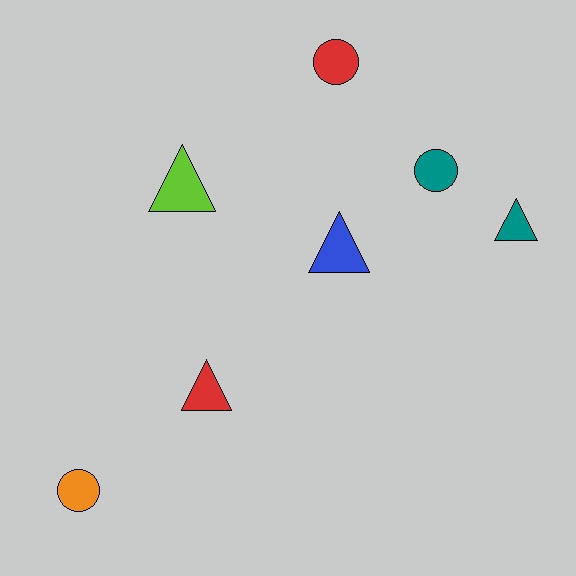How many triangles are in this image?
There are 4 triangles.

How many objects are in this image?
There are 7 objects.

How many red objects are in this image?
There are 2 red objects.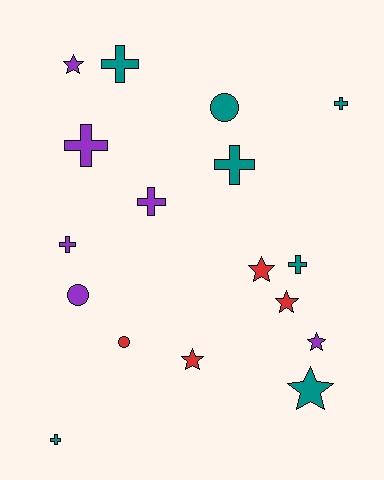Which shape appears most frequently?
Cross, with 8 objects.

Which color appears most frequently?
Teal, with 7 objects.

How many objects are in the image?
There are 17 objects.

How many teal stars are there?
There is 1 teal star.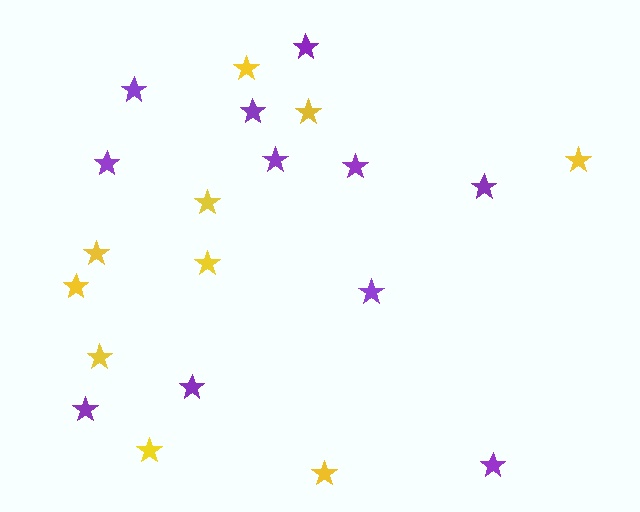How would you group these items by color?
There are 2 groups: one group of purple stars (11) and one group of yellow stars (10).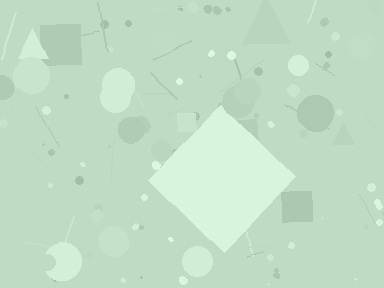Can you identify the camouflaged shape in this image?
The camouflaged shape is a diamond.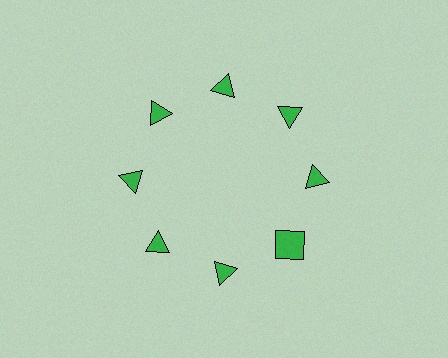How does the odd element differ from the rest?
It has a different shape: square instead of triangle.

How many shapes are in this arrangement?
There are 8 shapes arranged in a ring pattern.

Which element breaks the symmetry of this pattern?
The green square at roughly the 4 o'clock position breaks the symmetry. All other shapes are green triangles.